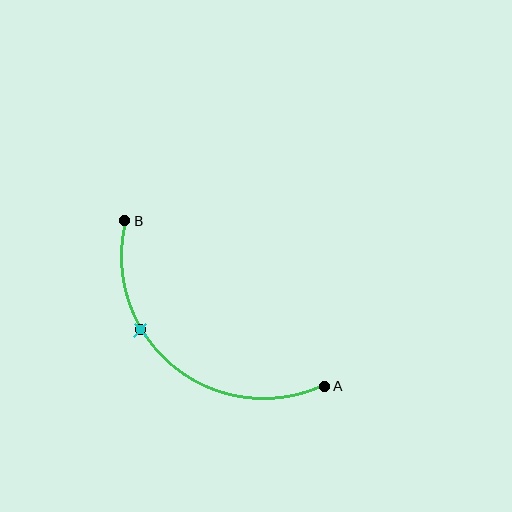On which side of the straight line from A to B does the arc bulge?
The arc bulges below and to the left of the straight line connecting A and B.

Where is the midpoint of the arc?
The arc midpoint is the point on the curve farthest from the straight line joining A and B. It sits below and to the left of that line.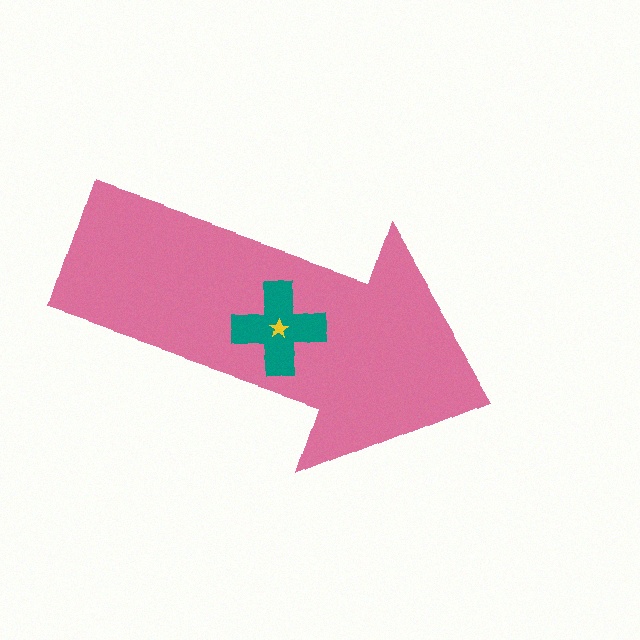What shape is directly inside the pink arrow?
The teal cross.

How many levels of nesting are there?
3.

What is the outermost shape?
The pink arrow.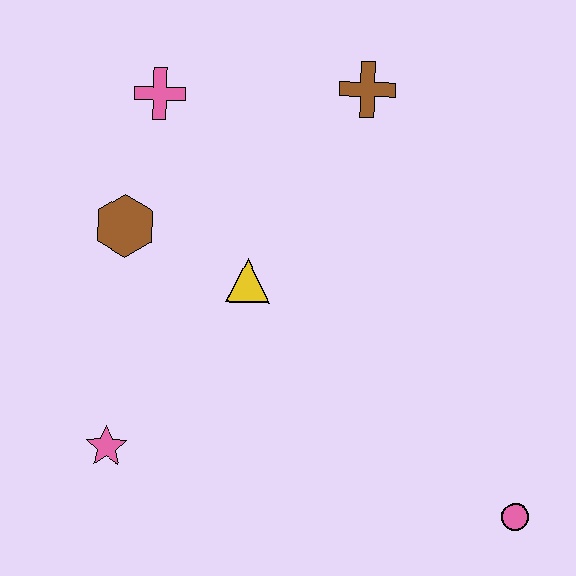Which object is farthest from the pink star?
The brown cross is farthest from the pink star.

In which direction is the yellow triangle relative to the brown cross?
The yellow triangle is below the brown cross.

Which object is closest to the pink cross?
The brown hexagon is closest to the pink cross.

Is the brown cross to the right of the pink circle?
No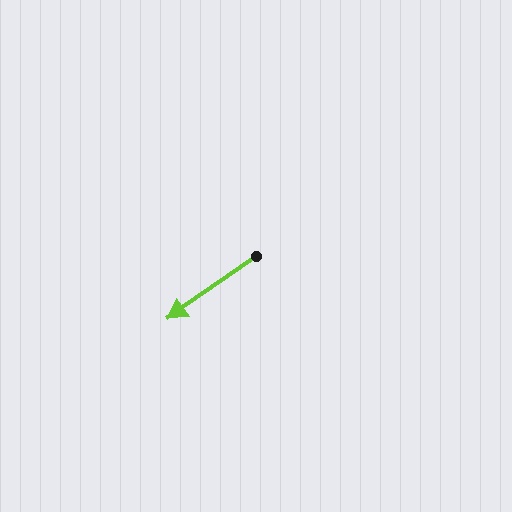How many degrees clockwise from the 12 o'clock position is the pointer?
Approximately 235 degrees.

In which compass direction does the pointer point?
Southwest.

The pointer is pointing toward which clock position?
Roughly 8 o'clock.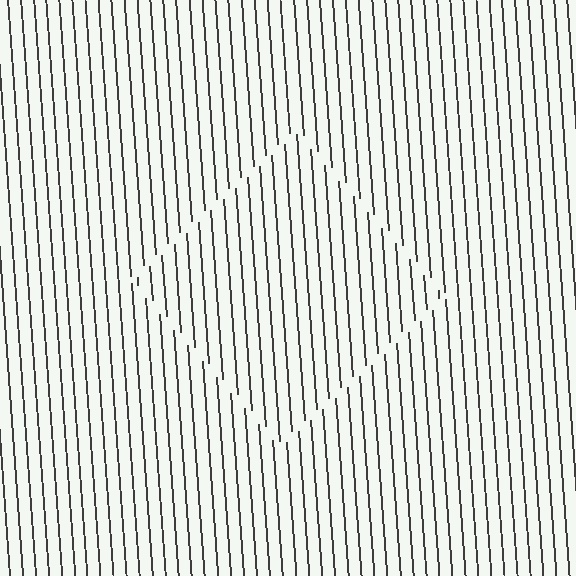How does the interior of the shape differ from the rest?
The interior of the shape contains the same grating, shifted by half a period — the contour is defined by the phase discontinuity where line-ends from the inner and outer gratings abut.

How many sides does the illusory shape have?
4 sides — the line-ends trace a square.